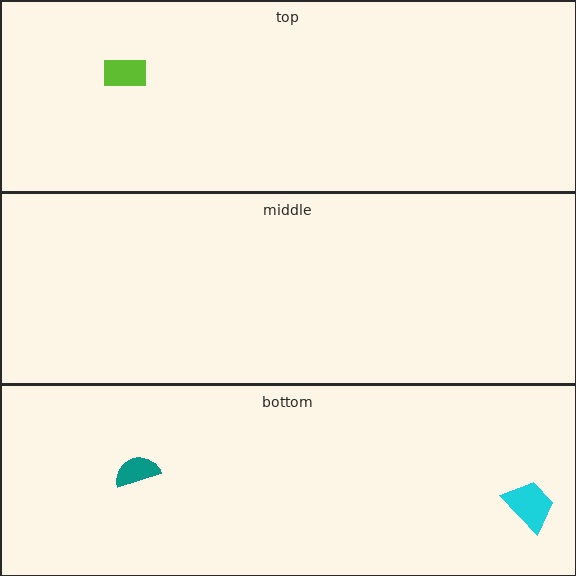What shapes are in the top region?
The lime rectangle.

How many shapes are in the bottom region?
2.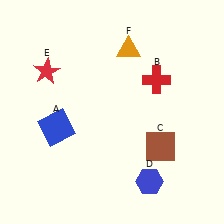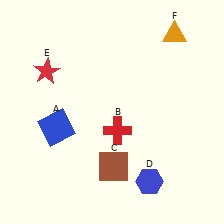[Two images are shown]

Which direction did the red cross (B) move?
The red cross (B) moved down.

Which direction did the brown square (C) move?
The brown square (C) moved left.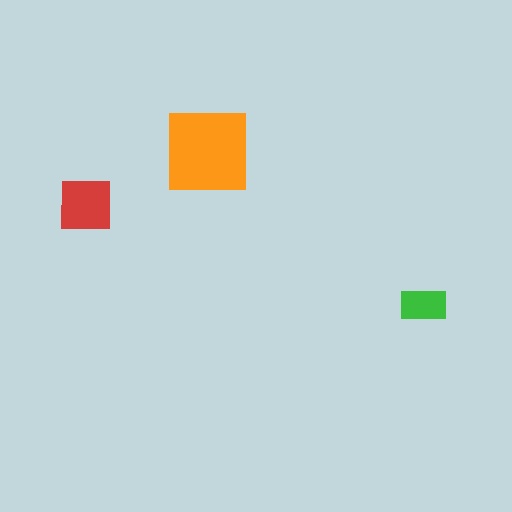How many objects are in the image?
There are 3 objects in the image.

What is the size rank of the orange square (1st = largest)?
1st.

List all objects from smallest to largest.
The green rectangle, the red square, the orange square.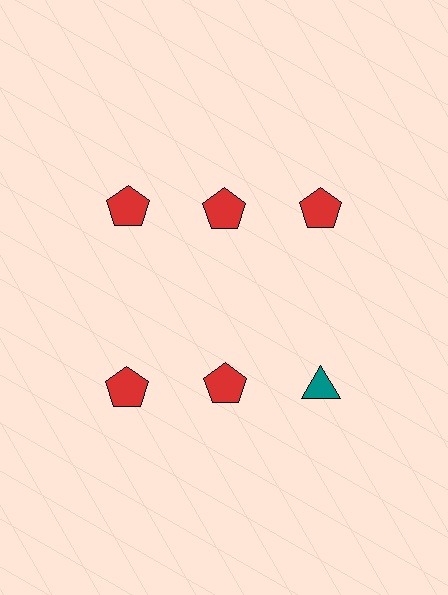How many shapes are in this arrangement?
There are 6 shapes arranged in a grid pattern.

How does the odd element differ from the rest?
It differs in both color (teal instead of red) and shape (triangle instead of pentagon).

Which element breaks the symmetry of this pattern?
The teal triangle in the second row, center column breaks the symmetry. All other shapes are red pentagons.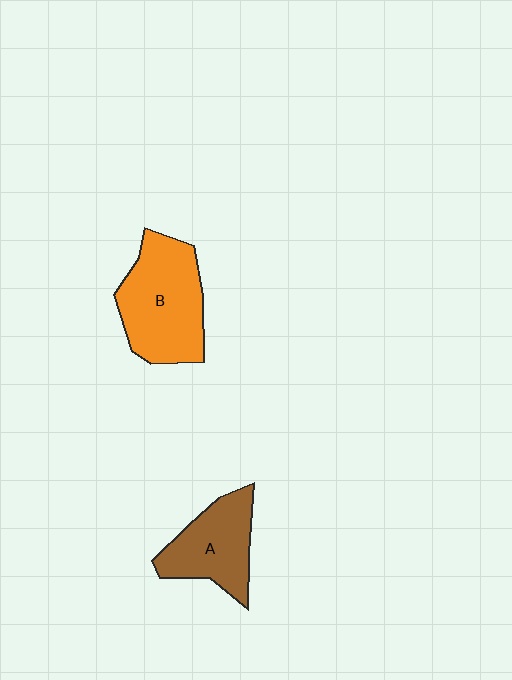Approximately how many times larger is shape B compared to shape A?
Approximately 1.4 times.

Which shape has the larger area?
Shape B (orange).